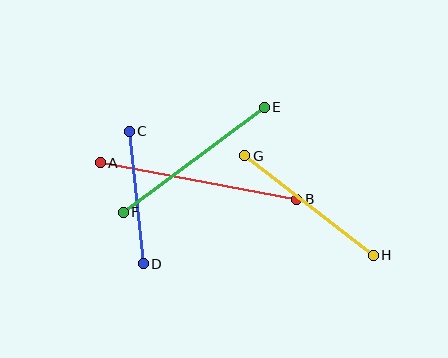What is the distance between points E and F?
The distance is approximately 176 pixels.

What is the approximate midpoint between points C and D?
The midpoint is at approximately (136, 198) pixels.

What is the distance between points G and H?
The distance is approximately 163 pixels.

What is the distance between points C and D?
The distance is approximately 133 pixels.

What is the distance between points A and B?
The distance is approximately 200 pixels.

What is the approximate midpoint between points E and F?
The midpoint is at approximately (194, 160) pixels.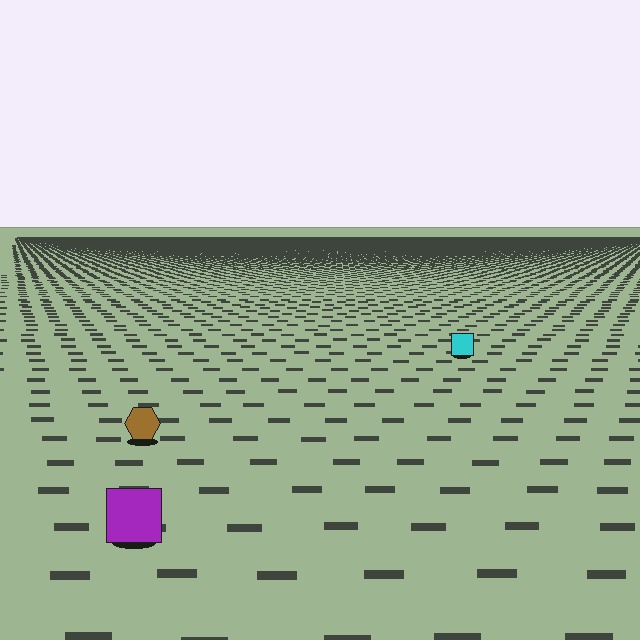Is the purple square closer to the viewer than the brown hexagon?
Yes. The purple square is closer — you can tell from the texture gradient: the ground texture is coarser near it.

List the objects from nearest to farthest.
From nearest to farthest: the purple square, the brown hexagon, the cyan square.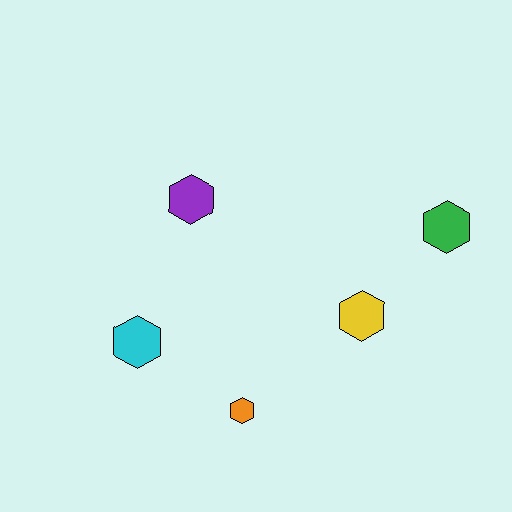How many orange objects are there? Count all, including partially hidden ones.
There is 1 orange object.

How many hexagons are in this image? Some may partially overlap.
There are 5 hexagons.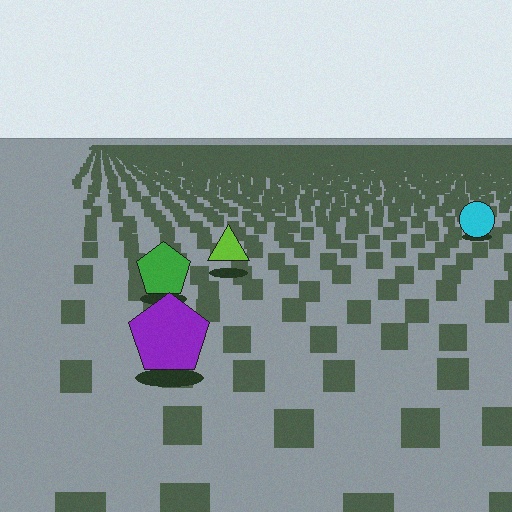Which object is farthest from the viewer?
The cyan circle is farthest from the viewer. It appears smaller and the ground texture around it is denser.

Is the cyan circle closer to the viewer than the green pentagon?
No. The green pentagon is closer — you can tell from the texture gradient: the ground texture is coarser near it.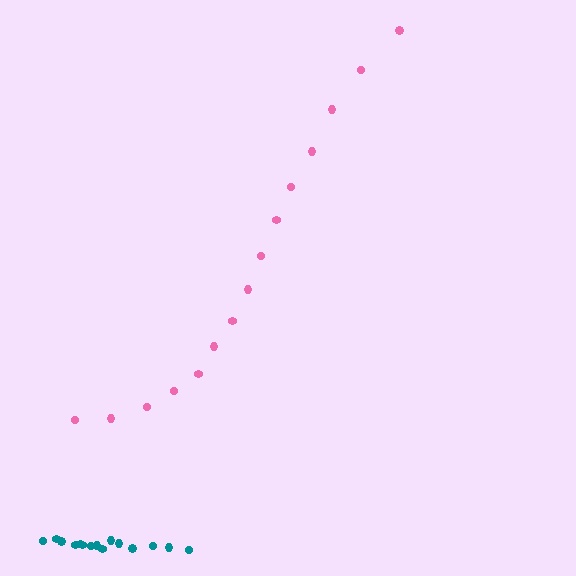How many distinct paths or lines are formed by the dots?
There are 2 distinct paths.